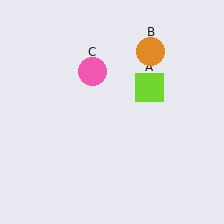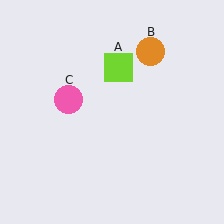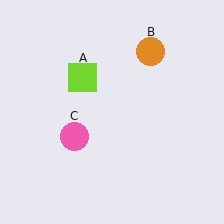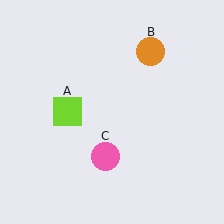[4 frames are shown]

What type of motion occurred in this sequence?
The lime square (object A), pink circle (object C) rotated counterclockwise around the center of the scene.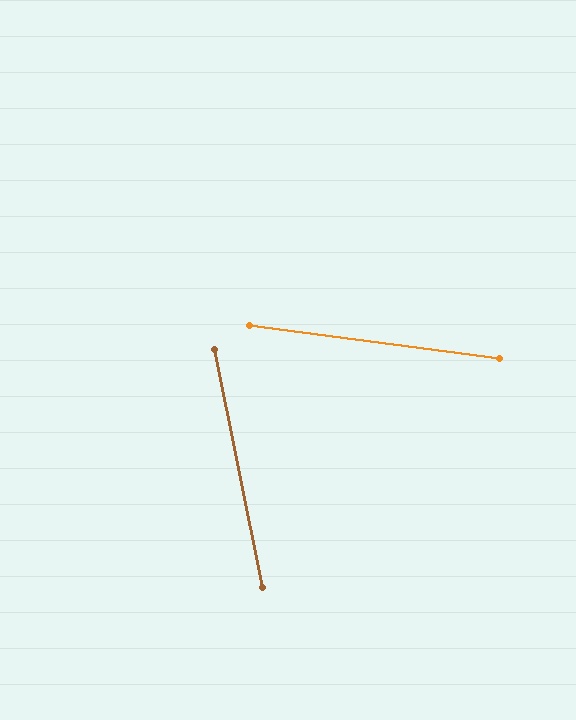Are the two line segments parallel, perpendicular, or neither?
Neither parallel nor perpendicular — they differ by about 71°.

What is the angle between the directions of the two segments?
Approximately 71 degrees.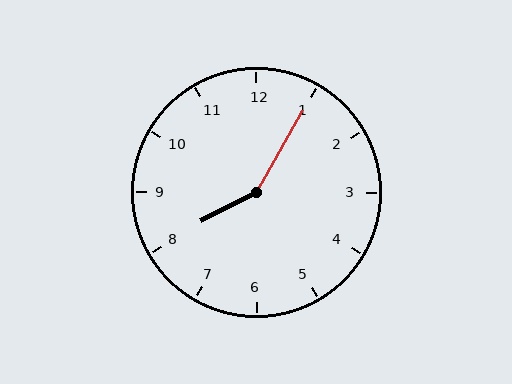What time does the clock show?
8:05.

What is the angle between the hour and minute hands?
Approximately 148 degrees.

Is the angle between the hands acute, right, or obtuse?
It is obtuse.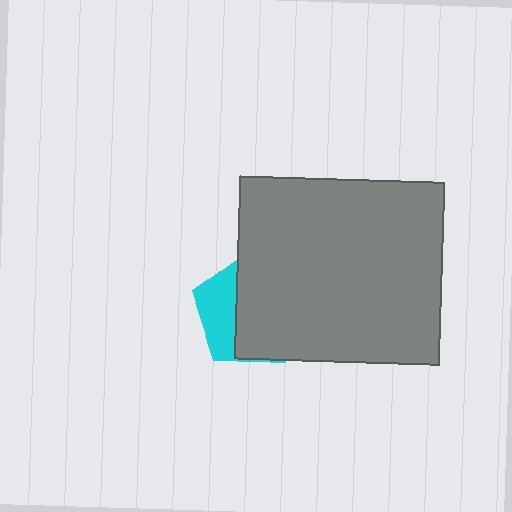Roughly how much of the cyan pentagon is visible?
A small part of it is visible (roughly 34%).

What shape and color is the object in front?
The object in front is a gray rectangle.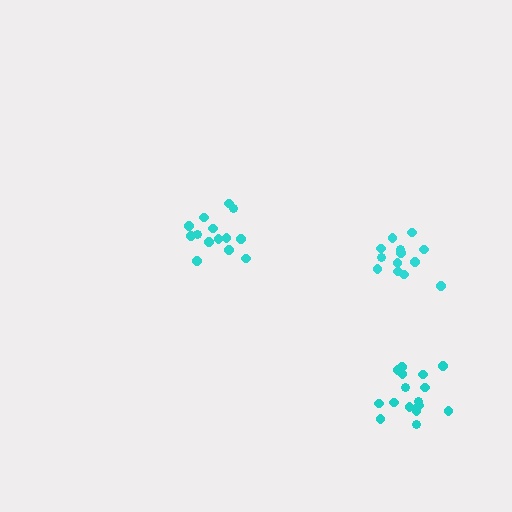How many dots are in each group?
Group 1: 14 dots, Group 2: 13 dots, Group 3: 17 dots (44 total).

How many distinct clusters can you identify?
There are 3 distinct clusters.